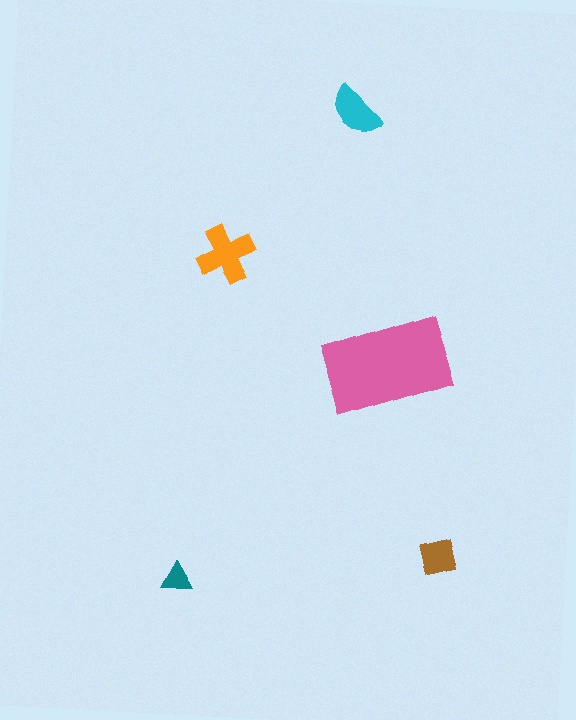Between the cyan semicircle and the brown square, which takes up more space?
The cyan semicircle.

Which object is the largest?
The pink rectangle.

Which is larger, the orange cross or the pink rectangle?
The pink rectangle.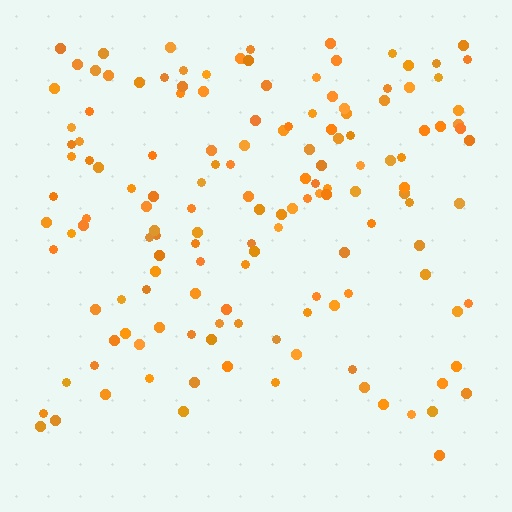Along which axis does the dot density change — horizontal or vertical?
Vertical.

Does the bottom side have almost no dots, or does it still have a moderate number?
Still a moderate number, just noticeably fewer than the top.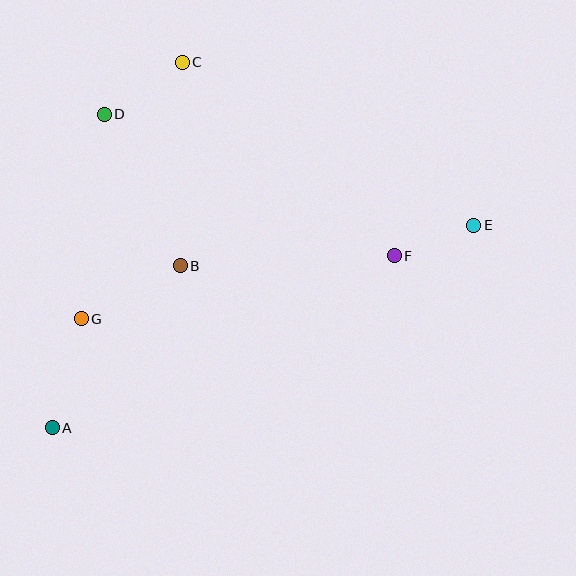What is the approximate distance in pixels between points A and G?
The distance between A and G is approximately 113 pixels.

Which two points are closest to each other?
Points E and F are closest to each other.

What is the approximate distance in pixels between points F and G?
The distance between F and G is approximately 319 pixels.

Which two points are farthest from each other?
Points A and E are farthest from each other.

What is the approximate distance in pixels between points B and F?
The distance between B and F is approximately 214 pixels.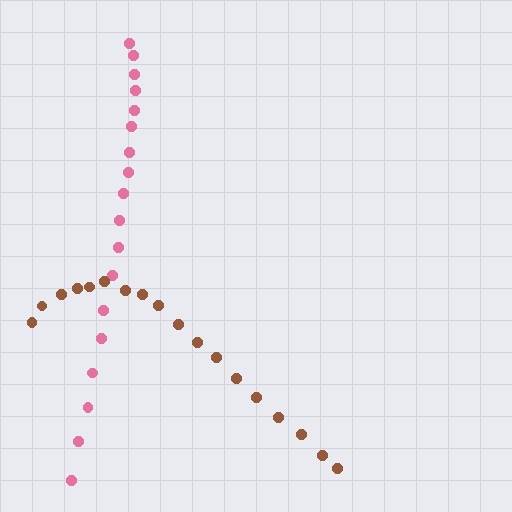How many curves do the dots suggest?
There are 2 distinct paths.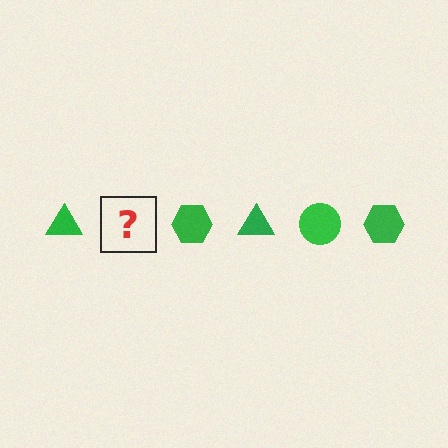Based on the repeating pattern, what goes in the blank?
The blank should be a green circle.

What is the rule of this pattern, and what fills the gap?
The rule is that the pattern cycles through triangle, circle, hexagon shapes in green. The gap should be filled with a green circle.